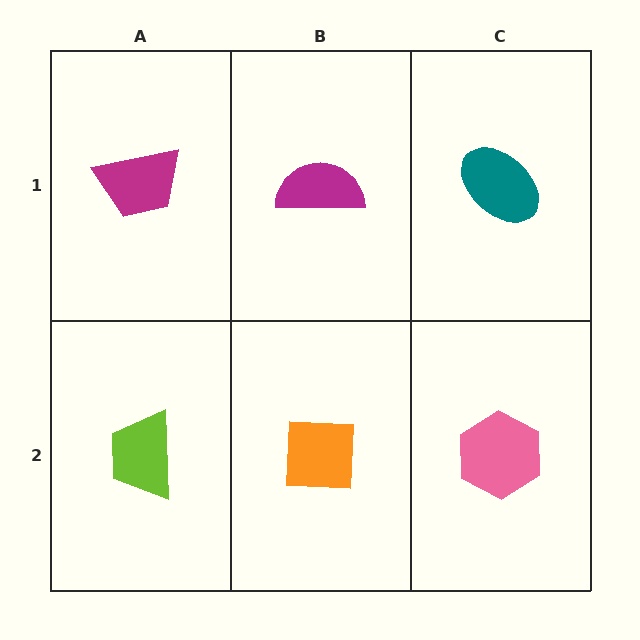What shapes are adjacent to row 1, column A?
A lime trapezoid (row 2, column A), a magenta semicircle (row 1, column B).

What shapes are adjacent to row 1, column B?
An orange square (row 2, column B), a magenta trapezoid (row 1, column A), a teal ellipse (row 1, column C).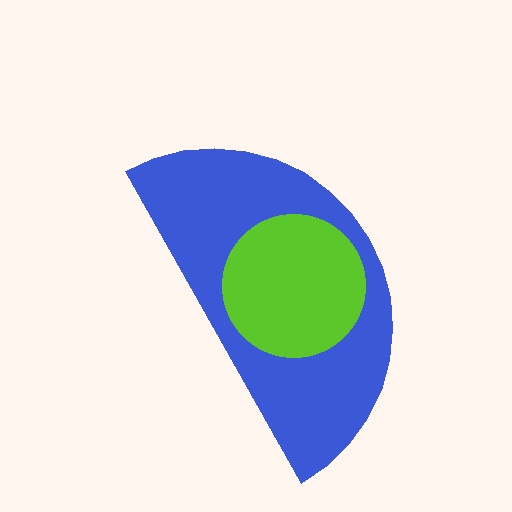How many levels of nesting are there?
2.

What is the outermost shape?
The blue semicircle.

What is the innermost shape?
The lime circle.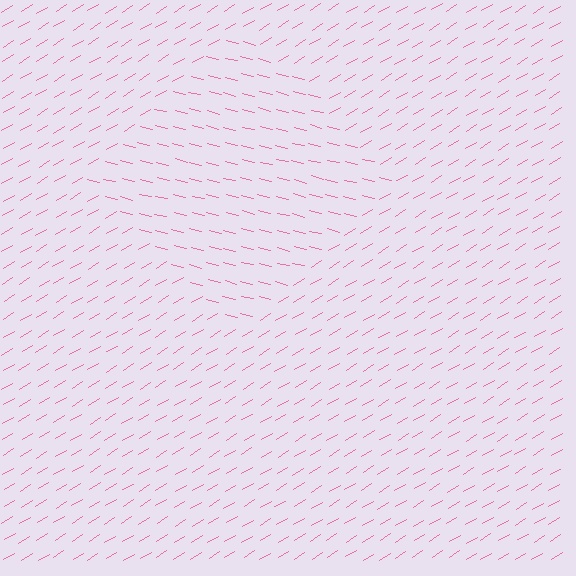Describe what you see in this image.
The image is filled with small pink line segments. A diamond region in the image has lines oriented differently from the surrounding lines, creating a visible texture boundary.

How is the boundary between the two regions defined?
The boundary is defined purely by a change in line orientation (approximately 45 degrees difference). All lines are the same color and thickness.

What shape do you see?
I see a diamond.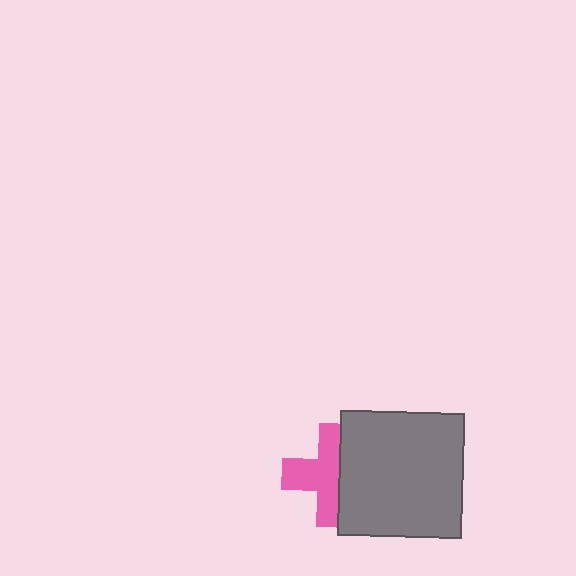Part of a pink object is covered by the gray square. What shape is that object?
It is a cross.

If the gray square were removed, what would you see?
You would see the complete pink cross.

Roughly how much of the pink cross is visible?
About half of it is visible (roughly 57%).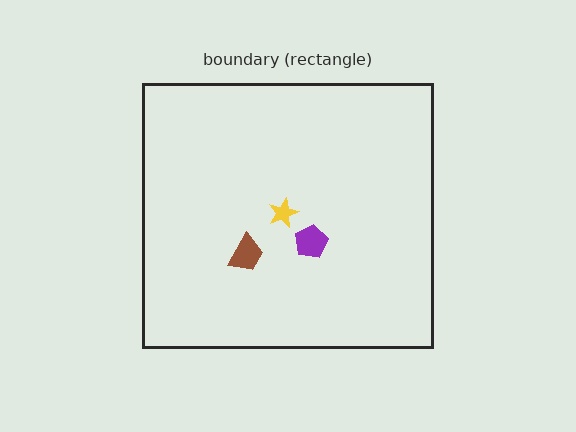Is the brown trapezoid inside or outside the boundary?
Inside.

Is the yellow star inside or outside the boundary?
Inside.